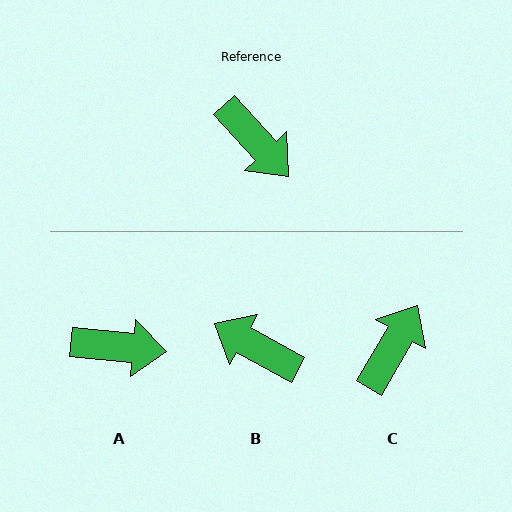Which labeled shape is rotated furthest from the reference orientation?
B, about 161 degrees away.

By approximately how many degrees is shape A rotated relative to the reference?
Approximately 42 degrees counter-clockwise.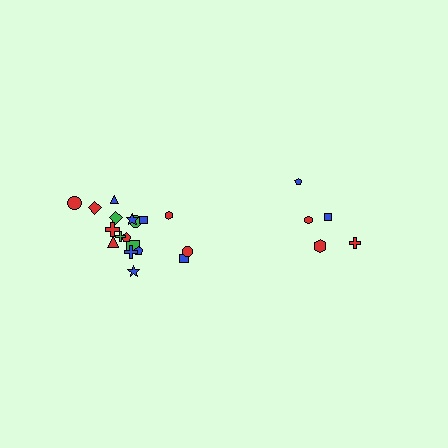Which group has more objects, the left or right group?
The left group.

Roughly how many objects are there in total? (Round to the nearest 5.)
Roughly 25 objects in total.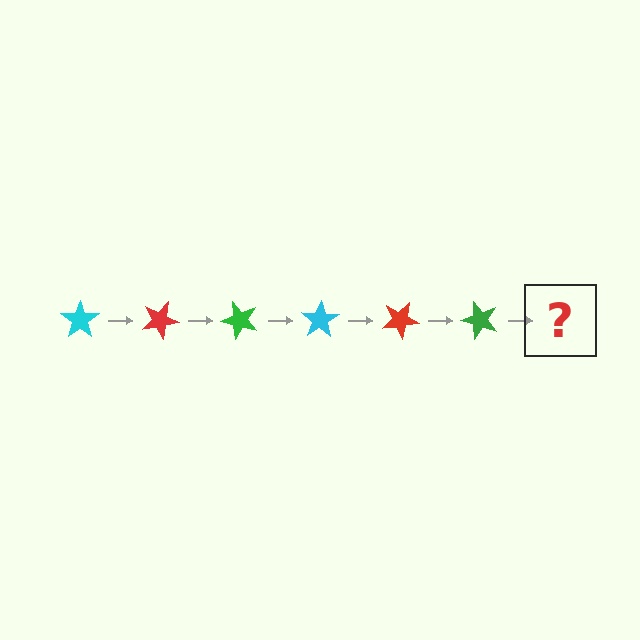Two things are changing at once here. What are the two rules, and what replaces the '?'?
The two rules are that it rotates 25 degrees each step and the color cycles through cyan, red, and green. The '?' should be a cyan star, rotated 150 degrees from the start.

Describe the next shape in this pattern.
It should be a cyan star, rotated 150 degrees from the start.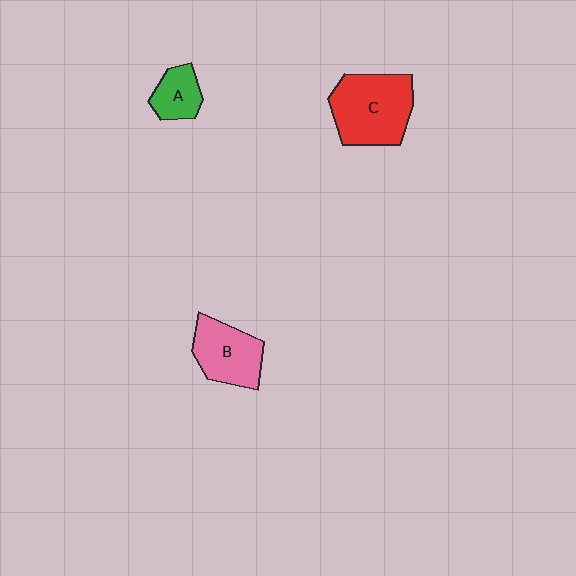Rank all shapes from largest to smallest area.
From largest to smallest: C (red), B (pink), A (green).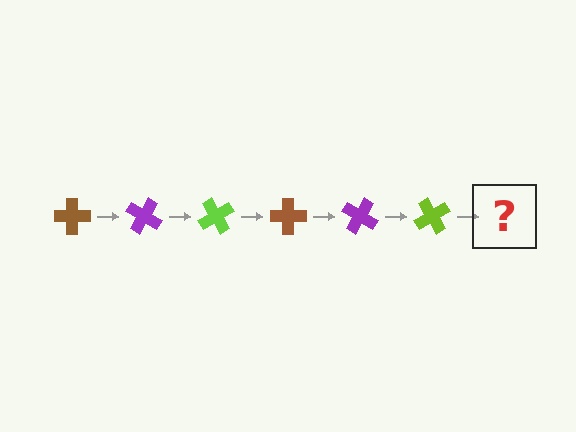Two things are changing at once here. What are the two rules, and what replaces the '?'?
The two rules are that it rotates 30 degrees each step and the color cycles through brown, purple, and lime. The '?' should be a brown cross, rotated 180 degrees from the start.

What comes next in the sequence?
The next element should be a brown cross, rotated 180 degrees from the start.